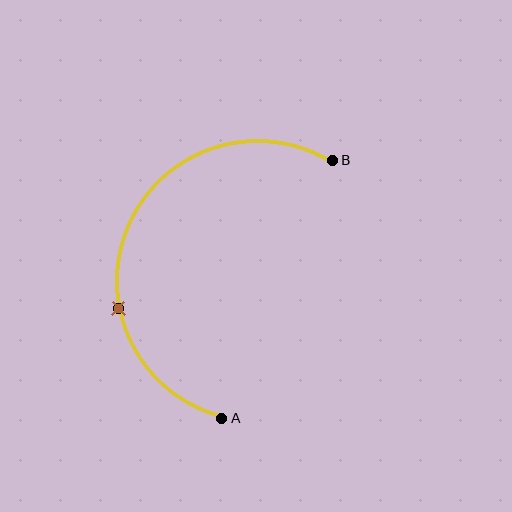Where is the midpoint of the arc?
The arc midpoint is the point on the curve farthest from the straight line joining A and B. It sits to the left of that line.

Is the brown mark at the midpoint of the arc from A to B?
No. The brown mark lies on the arc but is closer to endpoint A. The arc midpoint would be at the point on the curve equidistant along the arc from both A and B.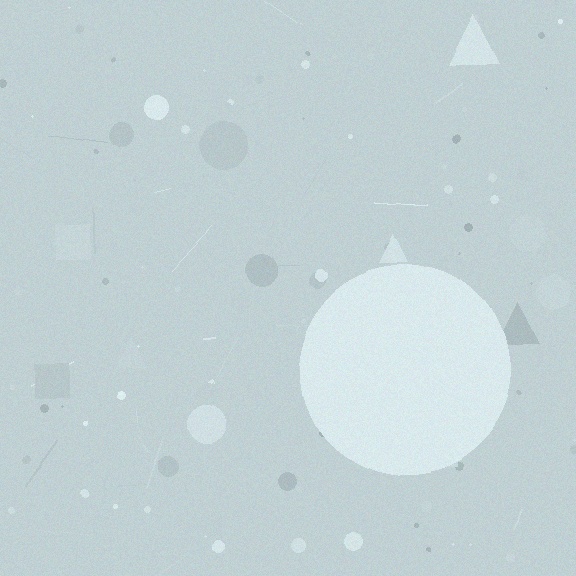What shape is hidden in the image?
A circle is hidden in the image.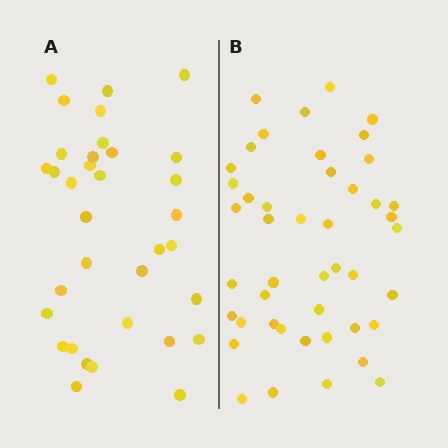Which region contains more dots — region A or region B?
Region B (the right region) has more dots.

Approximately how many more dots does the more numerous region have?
Region B has roughly 12 or so more dots than region A.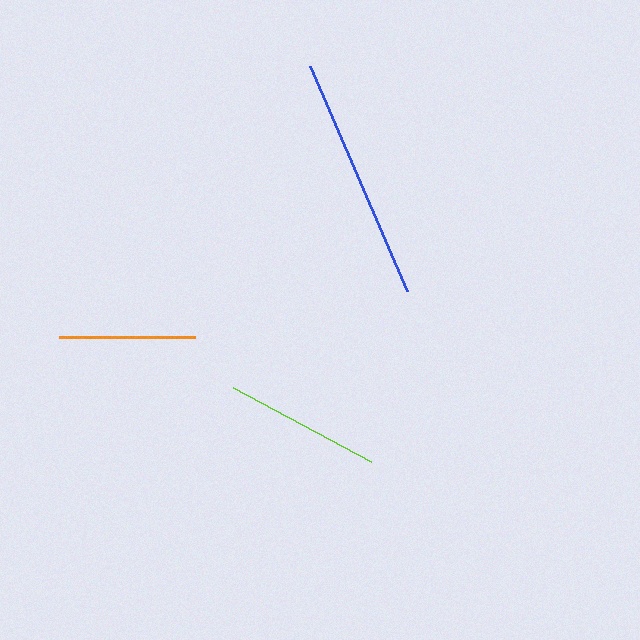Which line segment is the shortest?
The orange line is the shortest at approximately 136 pixels.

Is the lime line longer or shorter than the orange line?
The lime line is longer than the orange line.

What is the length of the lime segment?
The lime segment is approximately 156 pixels long.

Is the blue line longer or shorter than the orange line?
The blue line is longer than the orange line.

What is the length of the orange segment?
The orange segment is approximately 136 pixels long.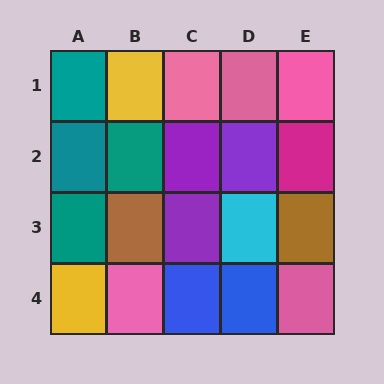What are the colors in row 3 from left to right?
Teal, brown, purple, cyan, brown.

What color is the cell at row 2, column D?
Purple.